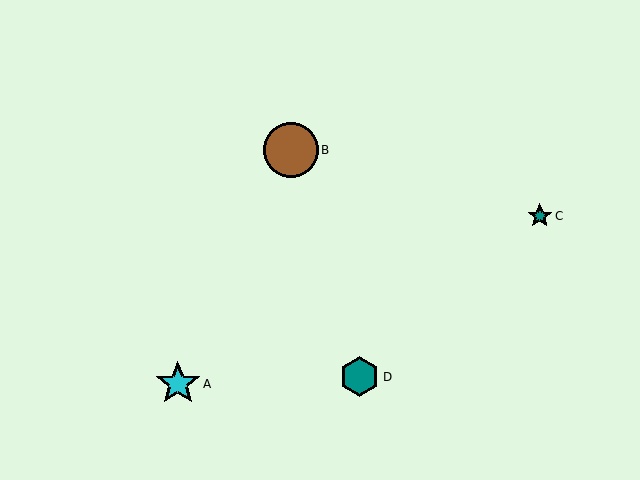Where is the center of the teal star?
The center of the teal star is at (540, 216).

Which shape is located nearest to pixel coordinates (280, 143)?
The brown circle (labeled B) at (291, 150) is nearest to that location.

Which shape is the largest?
The brown circle (labeled B) is the largest.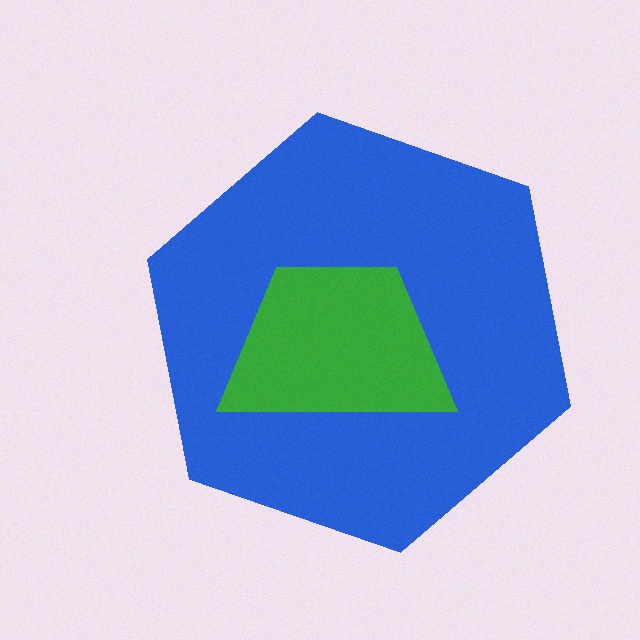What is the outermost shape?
The blue hexagon.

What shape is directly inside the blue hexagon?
The green trapezoid.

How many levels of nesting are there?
2.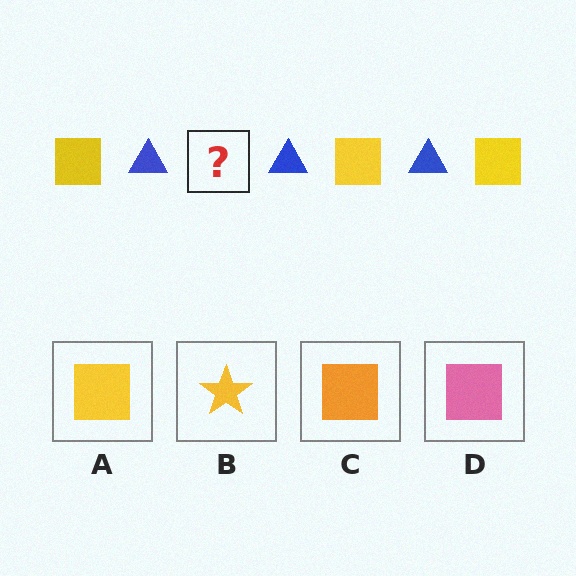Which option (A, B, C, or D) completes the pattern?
A.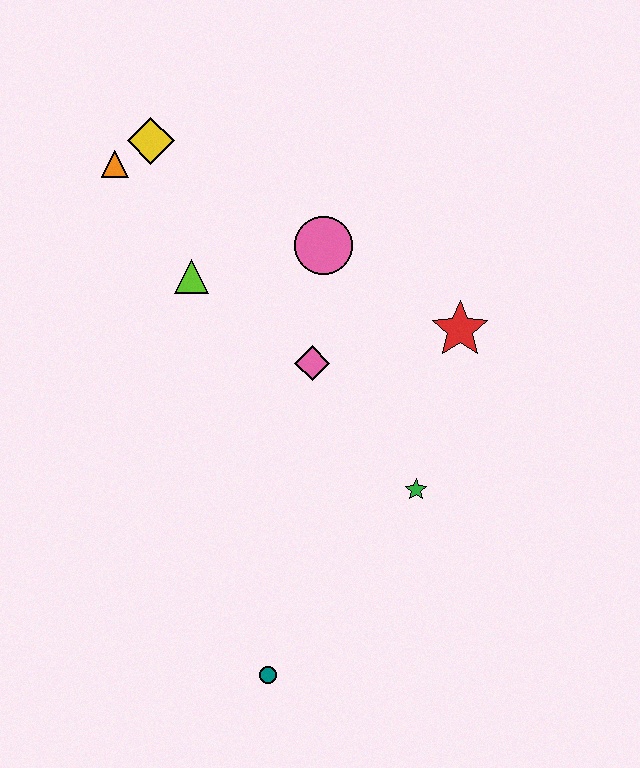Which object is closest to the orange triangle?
The yellow diamond is closest to the orange triangle.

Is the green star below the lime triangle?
Yes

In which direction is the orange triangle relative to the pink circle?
The orange triangle is to the left of the pink circle.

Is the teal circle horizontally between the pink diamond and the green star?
No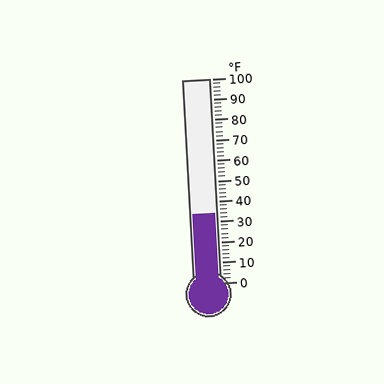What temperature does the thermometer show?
The thermometer shows approximately 34°F.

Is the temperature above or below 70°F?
The temperature is below 70°F.